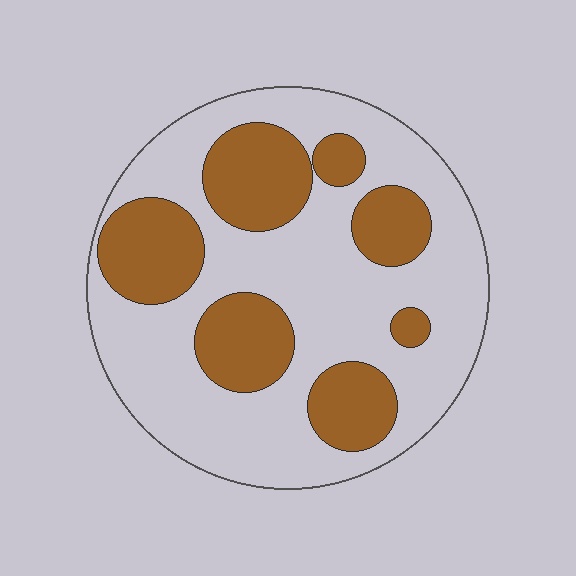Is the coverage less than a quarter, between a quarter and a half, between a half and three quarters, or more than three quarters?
Between a quarter and a half.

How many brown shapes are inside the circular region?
7.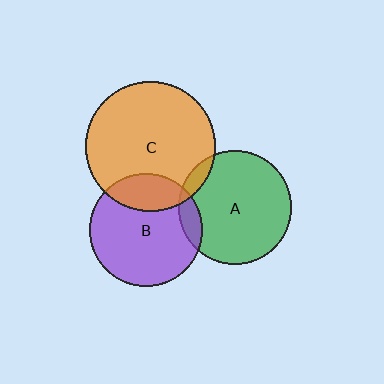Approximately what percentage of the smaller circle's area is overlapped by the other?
Approximately 5%.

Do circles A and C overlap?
Yes.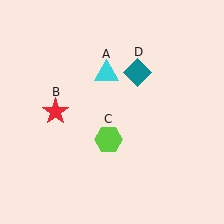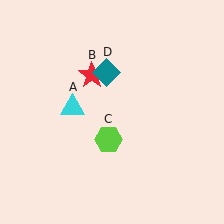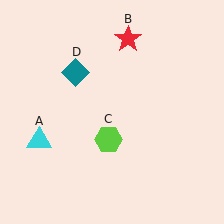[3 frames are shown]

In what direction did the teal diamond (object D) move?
The teal diamond (object D) moved left.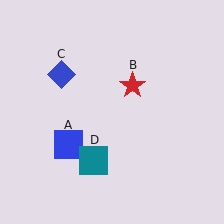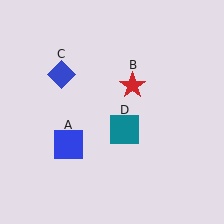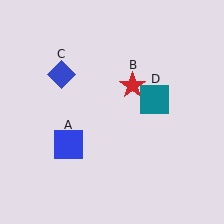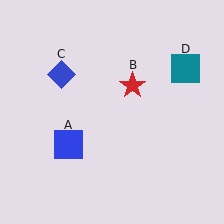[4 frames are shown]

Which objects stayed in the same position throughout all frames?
Blue square (object A) and red star (object B) and blue diamond (object C) remained stationary.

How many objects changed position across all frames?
1 object changed position: teal square (object D).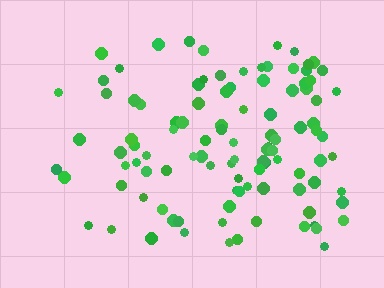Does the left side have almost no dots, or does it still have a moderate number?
Still a moderate number, just noticeably fewer than the right.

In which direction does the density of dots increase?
From left to right, with the right side densest.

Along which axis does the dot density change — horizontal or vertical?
Horizontal.